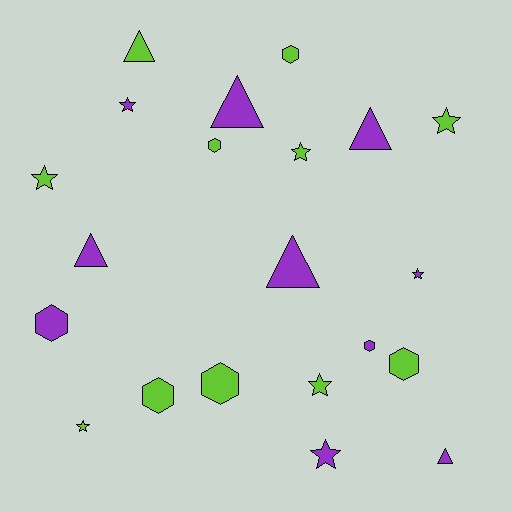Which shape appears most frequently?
Star, with 8 objects.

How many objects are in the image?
There are 21 objects.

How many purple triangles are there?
There are 5 purple triangles.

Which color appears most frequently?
Lime, with 11 objects.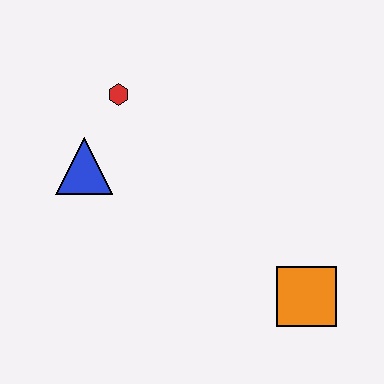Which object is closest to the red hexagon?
The blue triangle is closest to the red hexagon.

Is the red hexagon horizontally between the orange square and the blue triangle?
Yes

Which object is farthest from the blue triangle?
The orange square is farthest from the blue triangle.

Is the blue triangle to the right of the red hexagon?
No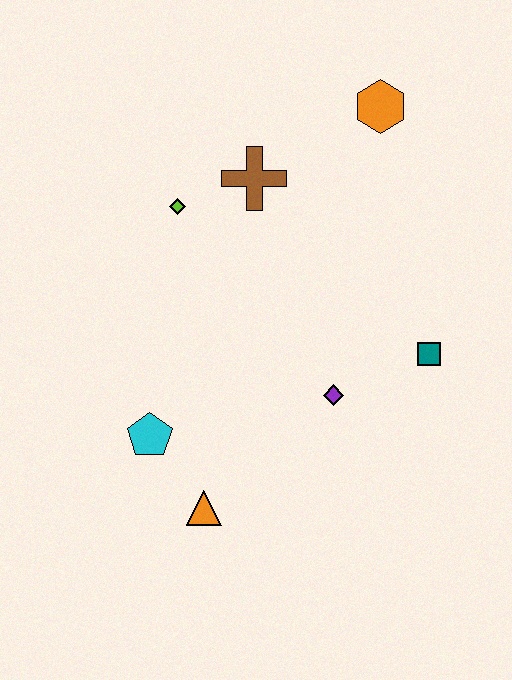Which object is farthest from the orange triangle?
The orange hexagon is farthest from the orange triangle.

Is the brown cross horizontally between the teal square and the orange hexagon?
No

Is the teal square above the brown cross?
No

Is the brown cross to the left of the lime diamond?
No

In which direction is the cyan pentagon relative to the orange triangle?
The cyan pentagon is above the orange triangle.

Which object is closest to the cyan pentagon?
The orange triangle is closest to the cyan pentagon.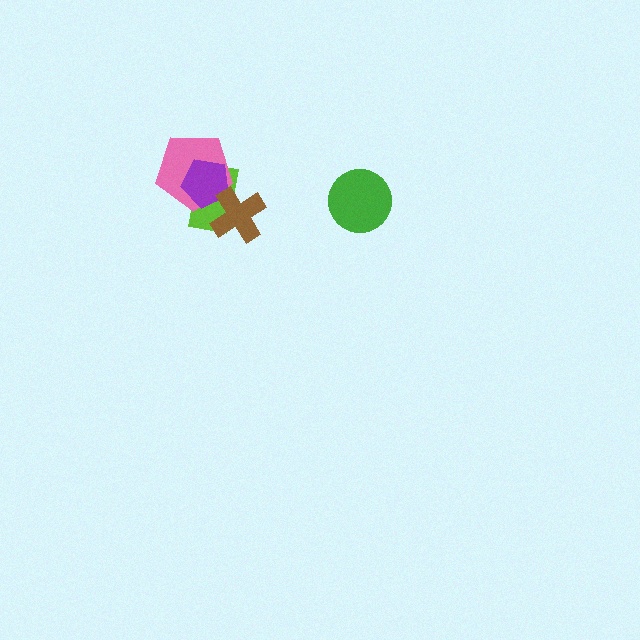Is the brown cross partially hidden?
No, no other shape covers it.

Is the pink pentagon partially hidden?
Yes, it is partially covered by another shape.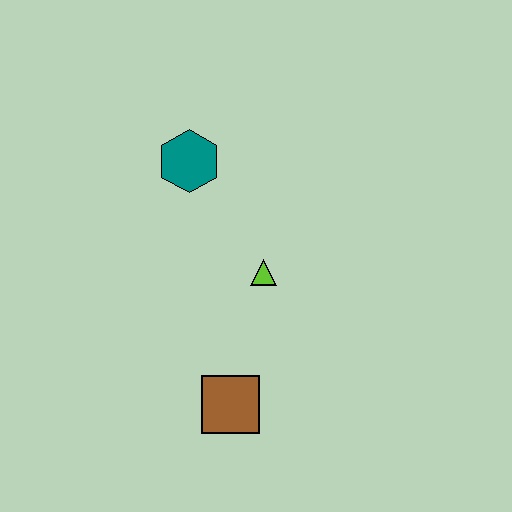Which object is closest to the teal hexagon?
The lime triangle is closest to the teal hexagon.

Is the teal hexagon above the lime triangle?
Yes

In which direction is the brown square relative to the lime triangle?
The brown square is below the lime triangle.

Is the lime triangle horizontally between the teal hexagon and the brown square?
No